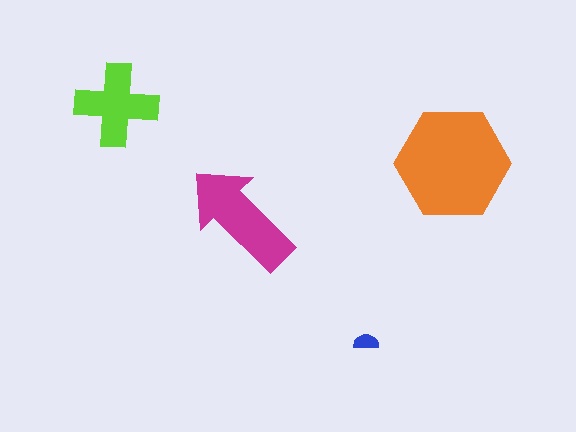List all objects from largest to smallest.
The orange hexagon, the magenta arrow, the lime cross, the blue semicircle.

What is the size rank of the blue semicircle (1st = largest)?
4th.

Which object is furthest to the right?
The orange hexagon is rightmost.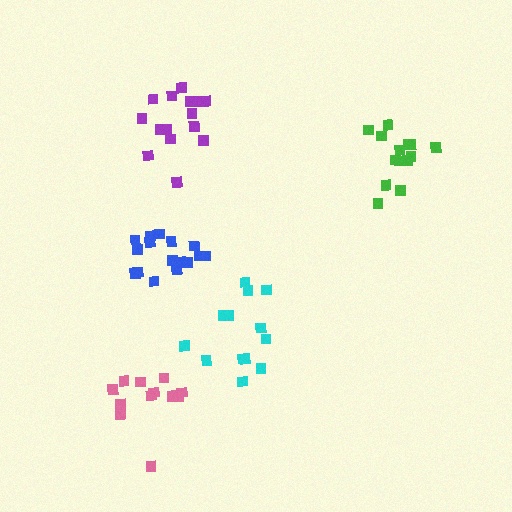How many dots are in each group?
Group 1: 13 dots, Group 2: 16 dots, Group 3: 13 dots, Group 4: 14 dots, Group 5: 15 dots (71 total).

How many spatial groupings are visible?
There are 5 spatial groupings.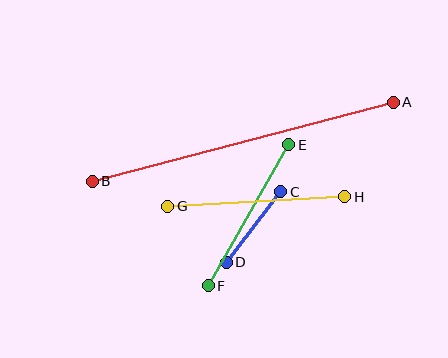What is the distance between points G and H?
The distance is approximately 177 pixels.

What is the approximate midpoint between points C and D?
The midpoint is at approximately (253, 227) pixels.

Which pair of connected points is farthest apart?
Points A and B are farthest apart.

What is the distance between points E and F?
The distance is approximately 162 pixels.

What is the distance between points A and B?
The distance is approximately 311 pixels.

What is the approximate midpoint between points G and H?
The midpoint is at approximately (256, 202) pixels.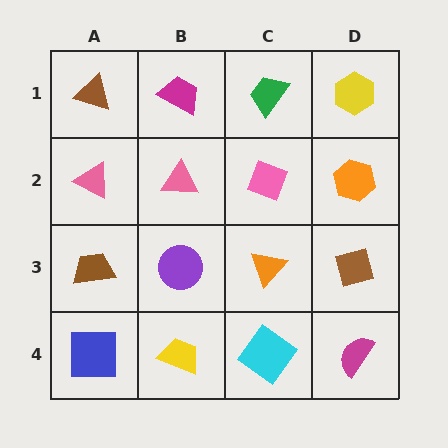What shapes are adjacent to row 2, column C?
A green trapezoid (row 1, column C), an orange triangle (row 3, column C), a pink triangle (row 2, column B), an orange hexagon (row 2, column D).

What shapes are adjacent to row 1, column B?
A pink triangle (row 2, column B), a brown triangle (row 1, column A), a green trapezoid (row 1, column C).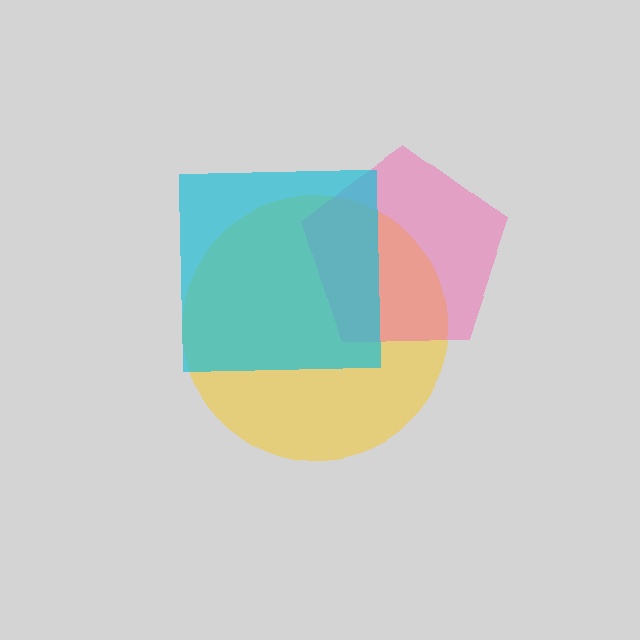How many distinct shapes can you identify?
There are 3 distinct shapes: a yellow circle, a pink pentagon, a cyan square.